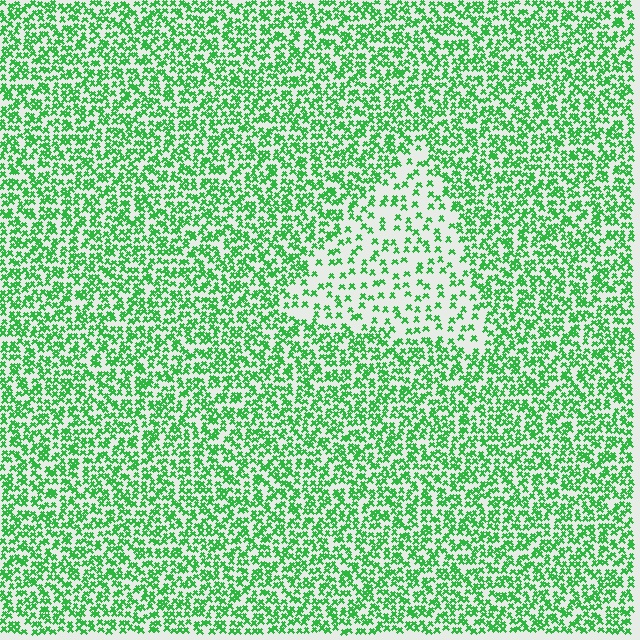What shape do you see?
I see a triangle.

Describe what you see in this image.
The image contains small green elements arranged at two different densities. A triangle-shaped region is visible where the elements are less densely packed than the surrounding area.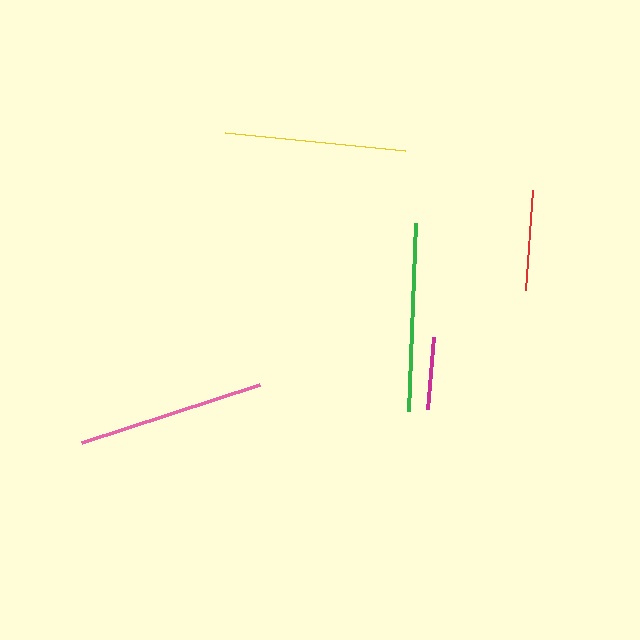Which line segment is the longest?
The green line is the longest at approximately 189 pixels.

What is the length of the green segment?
The green segment is approximately 189 pixels long.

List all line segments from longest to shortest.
From longest to shortest: green, pink, yellow, red, magenta.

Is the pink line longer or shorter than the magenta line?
The pink line is longer than the magenta line.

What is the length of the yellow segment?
The yellow segment is approximately 182 pixels long.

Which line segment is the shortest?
The magenta line is the shortest at approximately 72 pixels.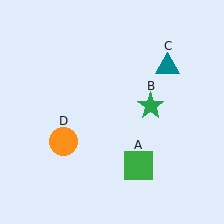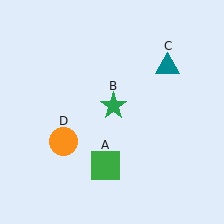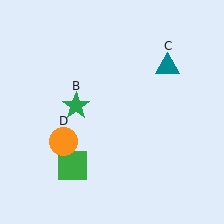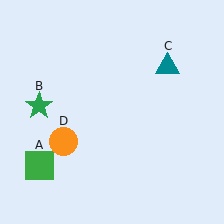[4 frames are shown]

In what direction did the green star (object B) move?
The green star (object B) moved left.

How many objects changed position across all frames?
2 objects changed position: green square (object A), green star (object B).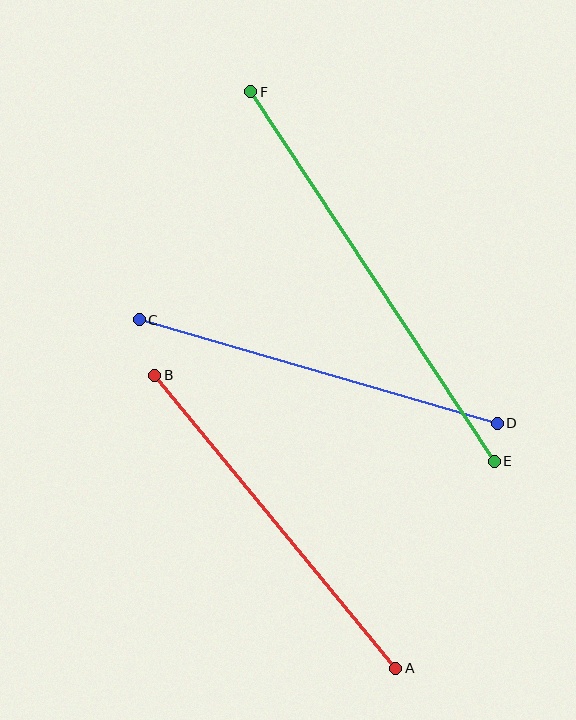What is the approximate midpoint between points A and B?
The midpoint is at approximately (275, 522) pixels.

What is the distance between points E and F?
The distance is approximately 443 pixels.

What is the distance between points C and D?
The distance is approximately 373 pixels.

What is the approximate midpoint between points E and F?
The midpoint is at approximately (373, 277) pixels.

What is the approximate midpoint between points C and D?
The midpoint is at approximately (318, 372) pixels.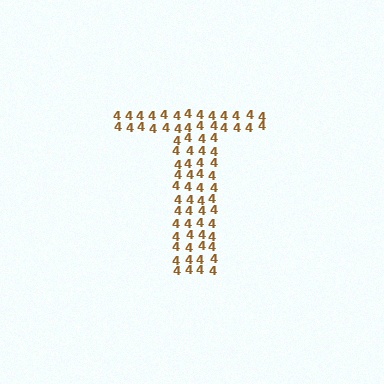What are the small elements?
The small elements are digit 4's.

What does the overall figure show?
The overall figure shows the letter T.